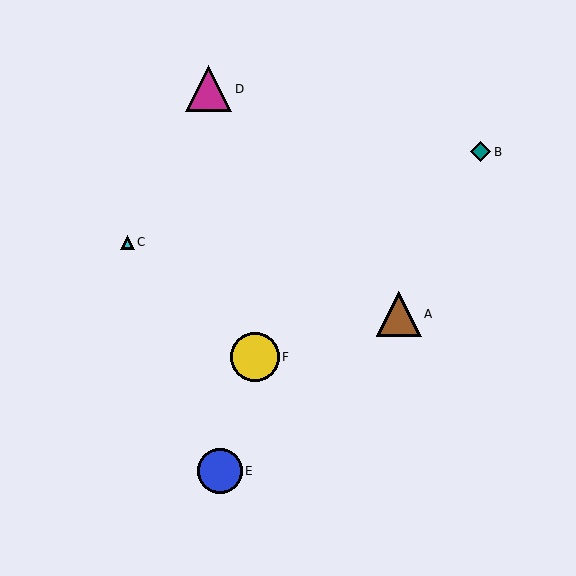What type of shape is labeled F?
Shape F is a yellow circle.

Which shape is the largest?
The yellow circle (labeled F) is the largest.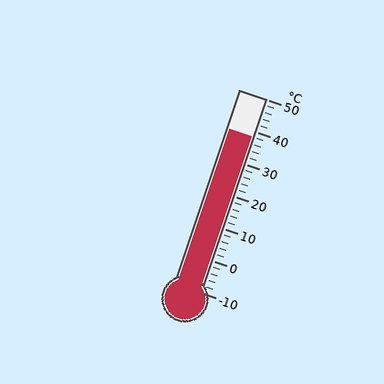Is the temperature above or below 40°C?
The temperature is below 40°C.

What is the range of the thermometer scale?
The thermometer scale ranges from -10°C to 50°C.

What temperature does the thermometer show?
The thermometer shows approximately 38°C.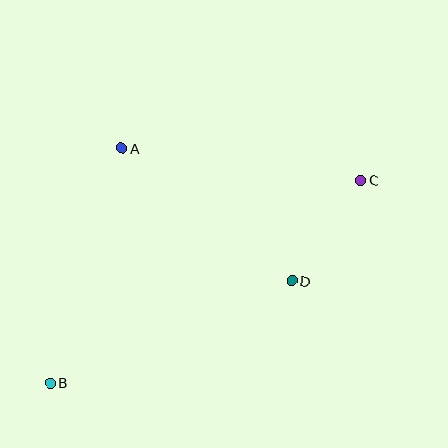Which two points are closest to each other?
Points C and D are closest to each other.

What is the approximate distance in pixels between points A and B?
The distance between A and B is approximately 245 pixels.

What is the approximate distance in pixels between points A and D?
The distance between A and D is approximately 215 pixels.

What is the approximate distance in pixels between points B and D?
The distance between B and D is approximately 262 pixels.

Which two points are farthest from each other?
Points B and C are farthest from each other.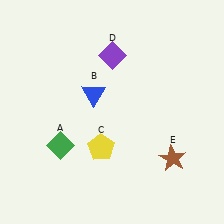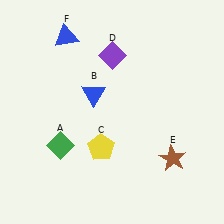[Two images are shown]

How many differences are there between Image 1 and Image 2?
There is 1 difference between the two images.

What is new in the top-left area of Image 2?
A blue triangle (F) was added in the top-left area of Image 2.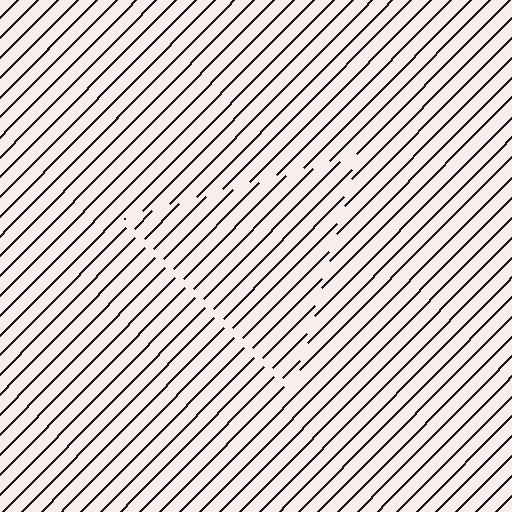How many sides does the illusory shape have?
3 sides — the line-ends trace a triangle.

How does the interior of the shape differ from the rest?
The interior of the shape contains the same grating, shifted by half a period — the contour is defined by the phase discontinuity where line-ends from the inner and outer gratings abut.